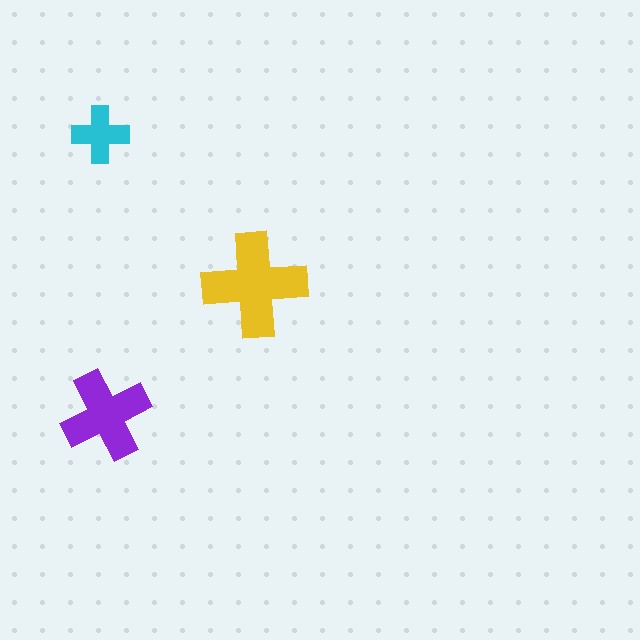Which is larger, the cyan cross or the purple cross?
The purple one.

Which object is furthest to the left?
The cyan cross is leftmost.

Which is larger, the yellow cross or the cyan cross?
The yellow one.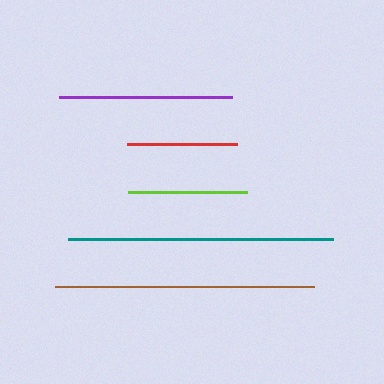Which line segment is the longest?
The teal line is the longest at approximately 265 pixels.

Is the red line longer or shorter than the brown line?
The brown line is longer than the red line.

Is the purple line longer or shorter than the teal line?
The teal line is longer than the purple line.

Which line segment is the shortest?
The red line is the shortest at approximately 110 pixels.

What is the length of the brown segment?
The brown segment is approximately 259 pixels long.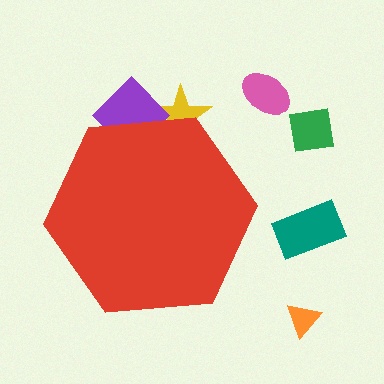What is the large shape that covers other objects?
A red hexagon.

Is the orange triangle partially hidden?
No, the orange triangle is fully visible.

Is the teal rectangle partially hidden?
No, the teal rectangle is fully visible.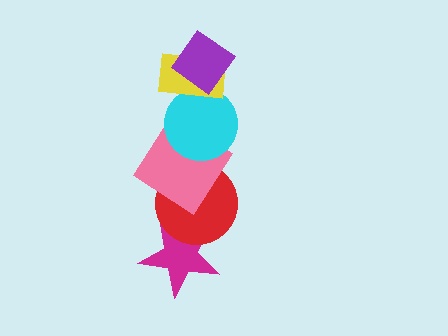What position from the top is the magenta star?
The magenta star is 6th from the top.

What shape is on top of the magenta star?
The red circle is on top of the magenta star.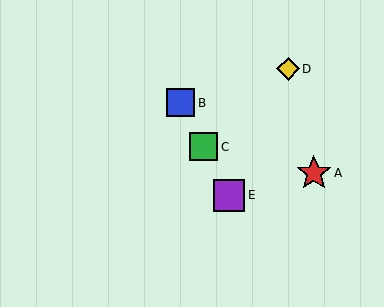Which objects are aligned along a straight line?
Objects B, C, E are aligned along a straight line.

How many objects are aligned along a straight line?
3 objects (B, C, E) are aligned along a straight line.